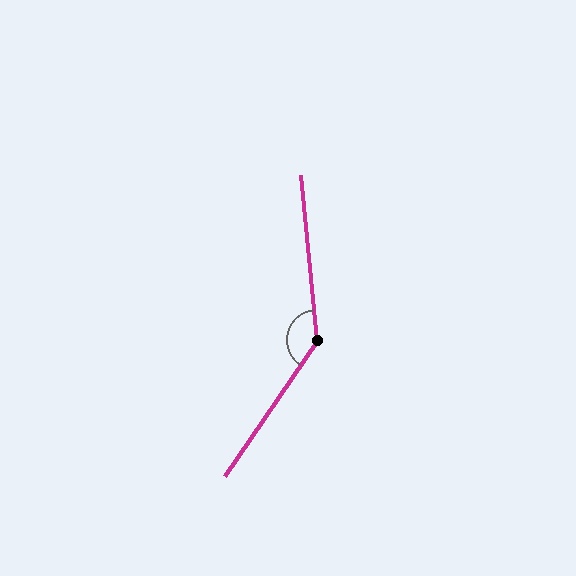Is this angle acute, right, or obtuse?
It is obtuse.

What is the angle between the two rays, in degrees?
Approximately 140 degrees.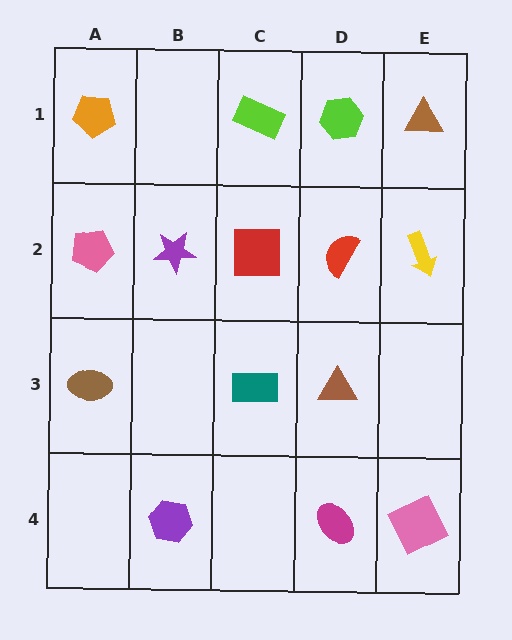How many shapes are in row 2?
5 shapes.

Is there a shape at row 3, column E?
No, that cell is empty.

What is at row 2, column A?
A pink pentagon.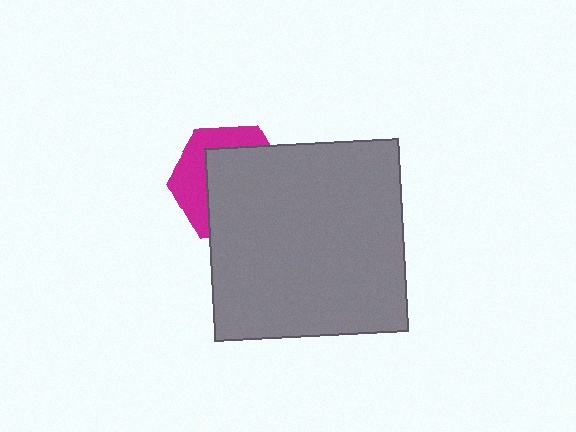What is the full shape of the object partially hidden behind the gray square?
The partially hidden object is a magenta hexagon.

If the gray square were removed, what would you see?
You would see the complete magenta hexagon.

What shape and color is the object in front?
The object in front is a gray square.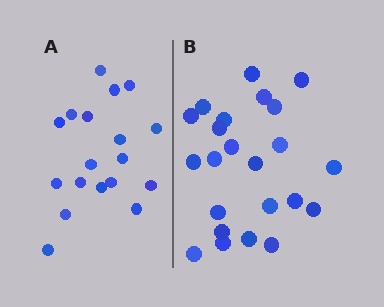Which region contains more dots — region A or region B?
Region B (the right region) has more dots.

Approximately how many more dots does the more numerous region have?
Region B has about 5 more dots than region A.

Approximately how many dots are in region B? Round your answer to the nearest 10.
About 20 dots. (The exact count is 23, which rounds to 20.)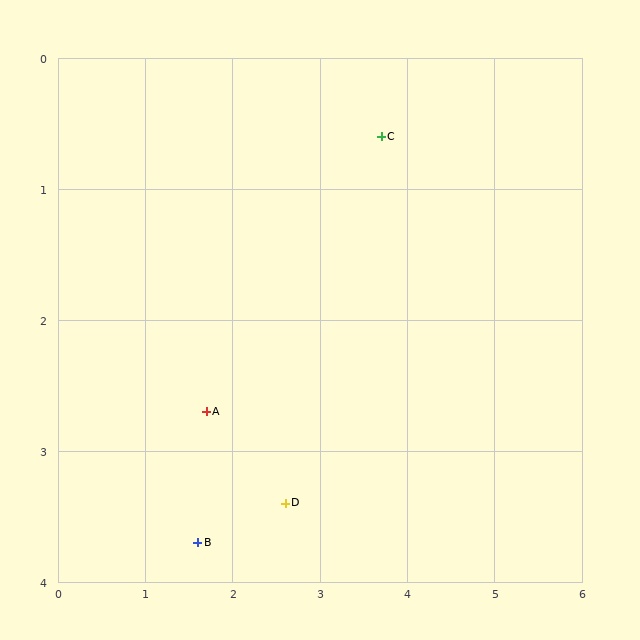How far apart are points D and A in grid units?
Points D and A are about 1.1 grid units apart.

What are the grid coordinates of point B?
Point B is at approximately (1.6, 3.7).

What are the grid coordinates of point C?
Point C is at approximately (3.7, 0.6).